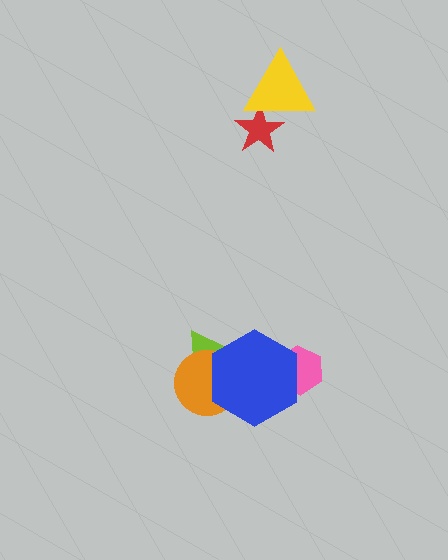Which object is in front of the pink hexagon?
The blue hexagon is in front of the pink hexagon.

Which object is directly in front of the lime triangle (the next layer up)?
The orange circle is directly in front of the lime triangle.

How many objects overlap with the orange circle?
2 objects overlap with the orange circle.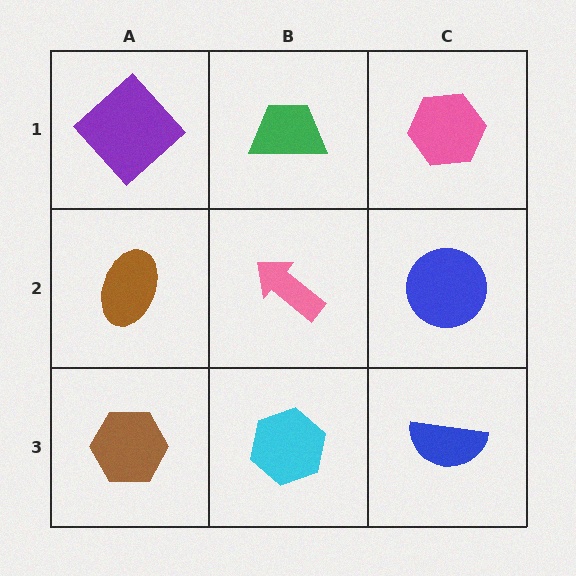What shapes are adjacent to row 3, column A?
A brown ellipse (row 2, column A), a cyan hexagon (row 3, column B).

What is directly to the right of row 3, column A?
A cyan hexagon.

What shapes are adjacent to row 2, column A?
A purple diamond (row 1, column A), a brown hexagon (row 3, column A), a pink arrow (row 2, column B).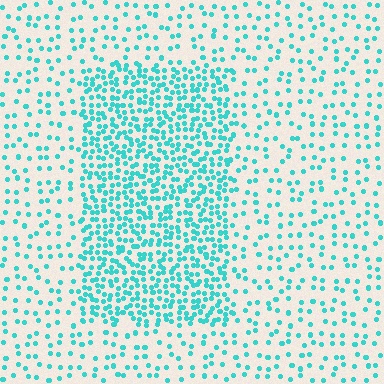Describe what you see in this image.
The image contains small cyan elements arranged at two different densities. A rectangle-shaped region is visible where the elements are more densely packed than the surrounding area.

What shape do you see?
I see a rectangle.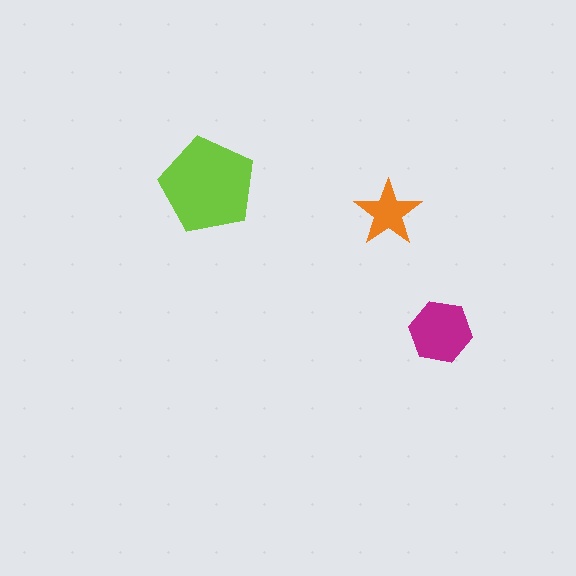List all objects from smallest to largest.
The orange star, the magenta hexagon, the lime pentagon.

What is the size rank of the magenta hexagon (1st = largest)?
2nd.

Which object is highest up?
The lime pentagon is topmost.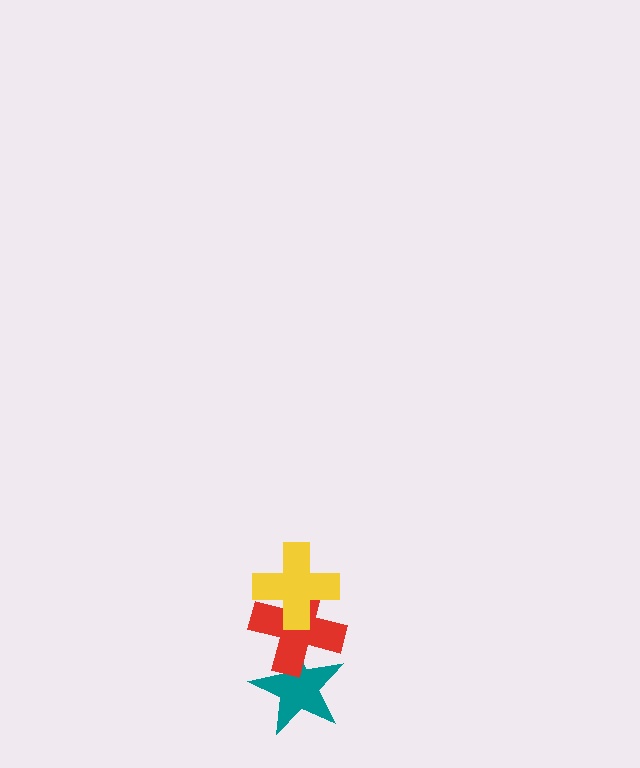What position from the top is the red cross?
The red cross is 2nd from the top.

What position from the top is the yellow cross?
The yellow cross is 1st from the top.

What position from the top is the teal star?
The teal star is 3rd from the top.